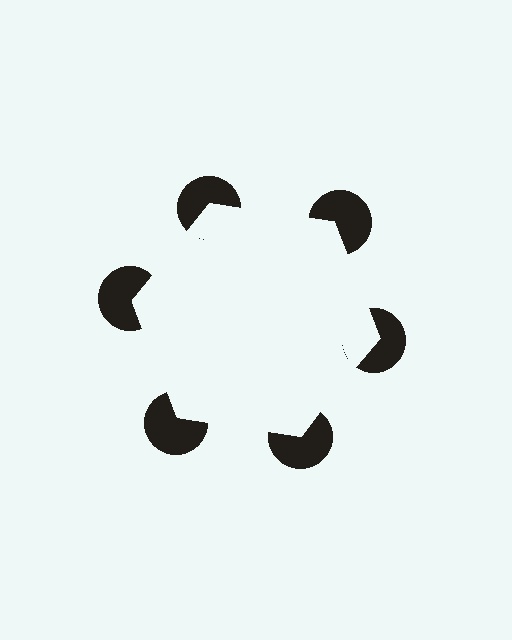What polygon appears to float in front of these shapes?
An illusory hexagon — its edges are inferred from the aligned wedge cuts in the pac-man discs, not physically drawn.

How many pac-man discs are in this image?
There are 6 — one at each vertex of the illusory hexagon.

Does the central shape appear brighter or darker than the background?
It typically appears slightly brighter than the background, even though no actual brightness change is drawn.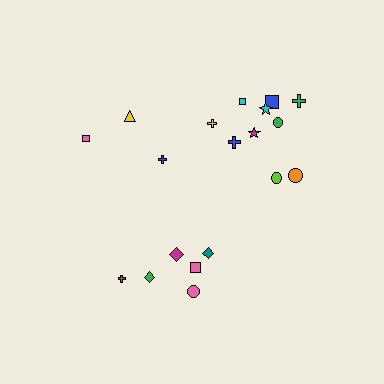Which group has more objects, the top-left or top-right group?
The top-right group.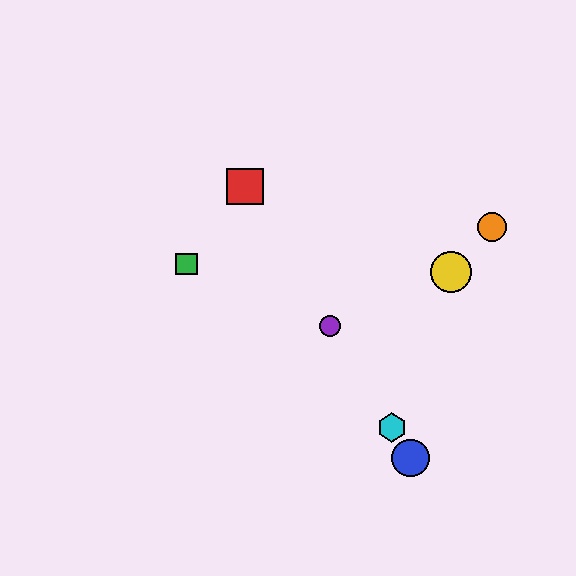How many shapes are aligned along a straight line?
4 shapes (the red square, the blue circle, the purple circle, the cyan hexagon) are aligned along a straight line.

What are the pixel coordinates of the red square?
The red square is at (245, 187).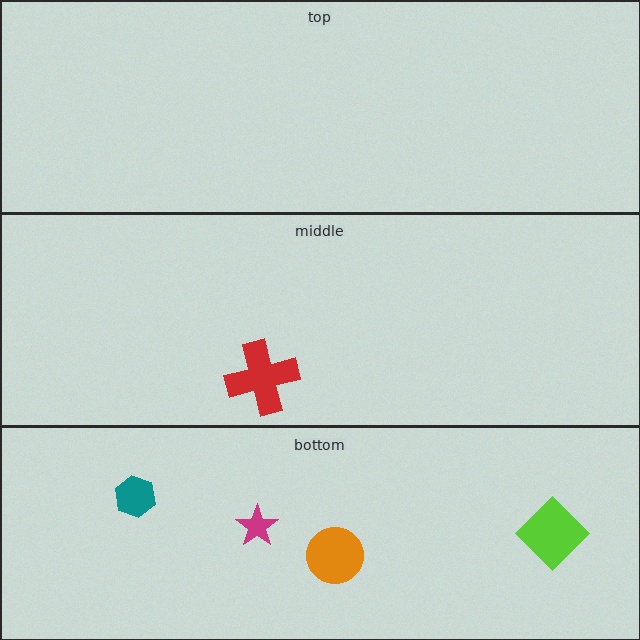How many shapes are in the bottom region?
4.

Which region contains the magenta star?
The bottom region.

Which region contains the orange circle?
The bottom region.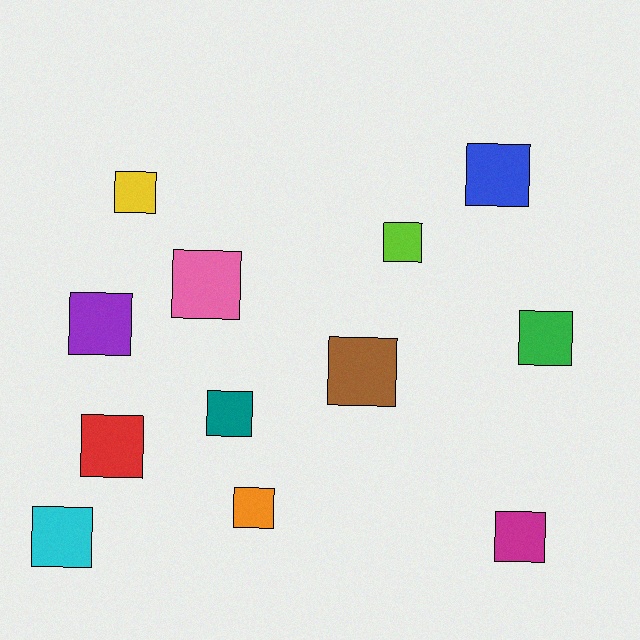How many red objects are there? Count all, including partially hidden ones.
There is 1 red object.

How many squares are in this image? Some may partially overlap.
There are 12 squares.